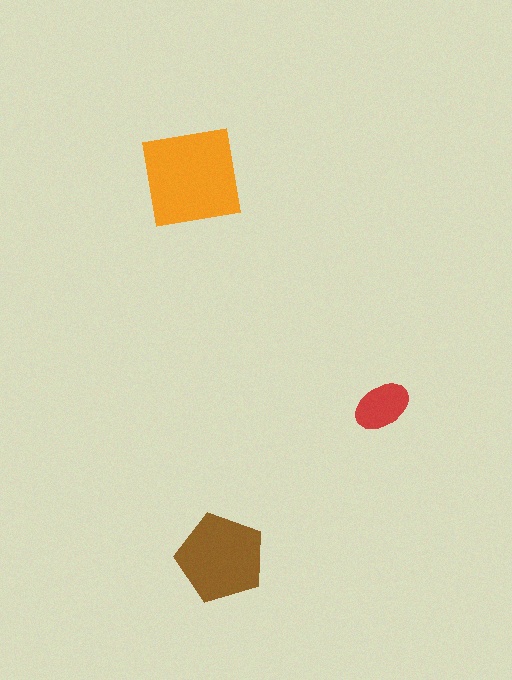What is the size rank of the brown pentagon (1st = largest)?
2nd.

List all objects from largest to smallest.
The orange square, the brown pentagon, the red ellipse.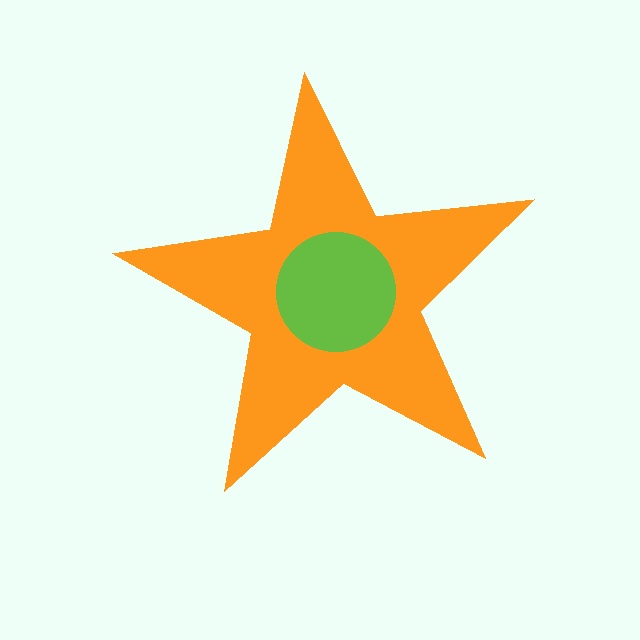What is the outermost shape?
The orange star.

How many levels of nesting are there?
2.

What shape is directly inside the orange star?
The lime circle.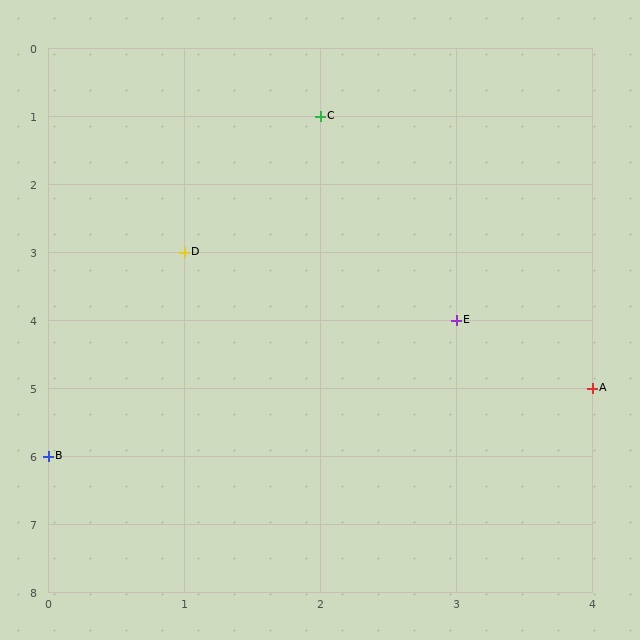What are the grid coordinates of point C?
Point C is at grid coordinates (2, 1).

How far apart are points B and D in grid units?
Points B and D are 1 column and 3 rows apart (about 3.2 grid units diagonally).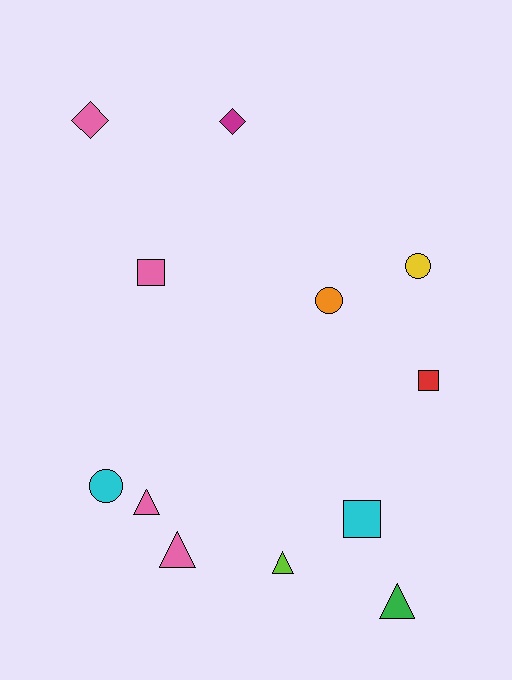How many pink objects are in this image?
There are 4 pink objects.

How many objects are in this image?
There are 12 objects.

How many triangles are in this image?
There are 4 triangles.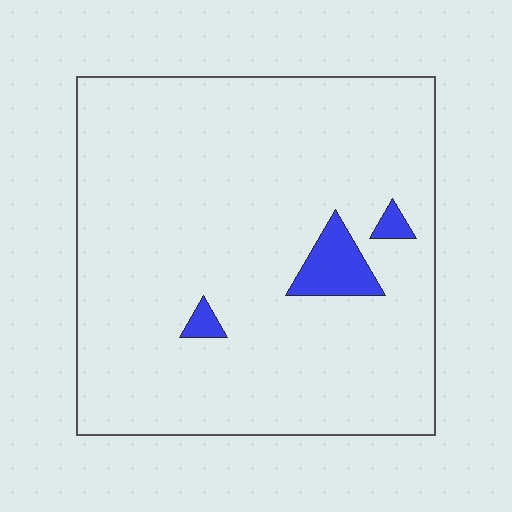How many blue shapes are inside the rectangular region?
3.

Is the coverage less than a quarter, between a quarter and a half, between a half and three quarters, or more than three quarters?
Less than a quarter.